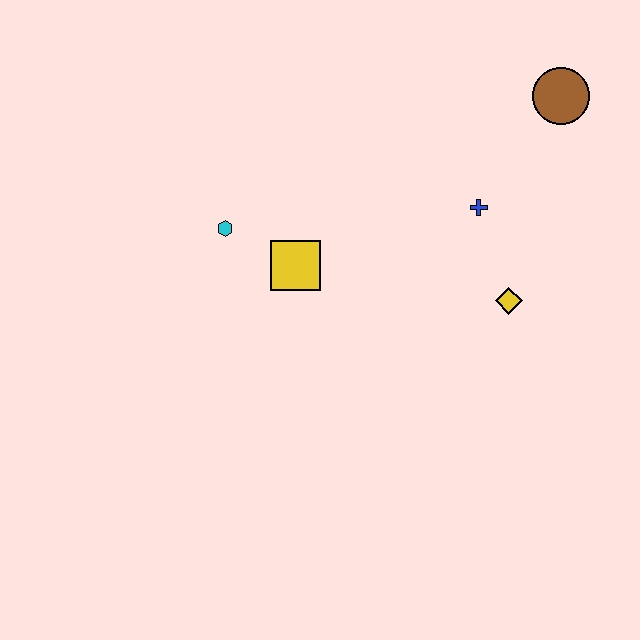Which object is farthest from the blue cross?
The cyan hexagon is farthest from the blue cross.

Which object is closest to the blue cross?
The yellow diamond is closest to the blue cross.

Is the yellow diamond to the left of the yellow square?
No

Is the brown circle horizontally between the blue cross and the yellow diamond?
No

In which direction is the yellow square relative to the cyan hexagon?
The yellow square is to the right of the cyan hexagon.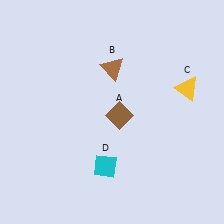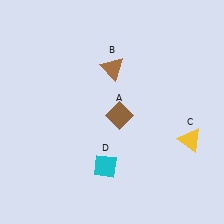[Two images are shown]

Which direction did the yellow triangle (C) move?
The yellow triangle (C) moved down.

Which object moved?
The yellow triangle (C) moved down.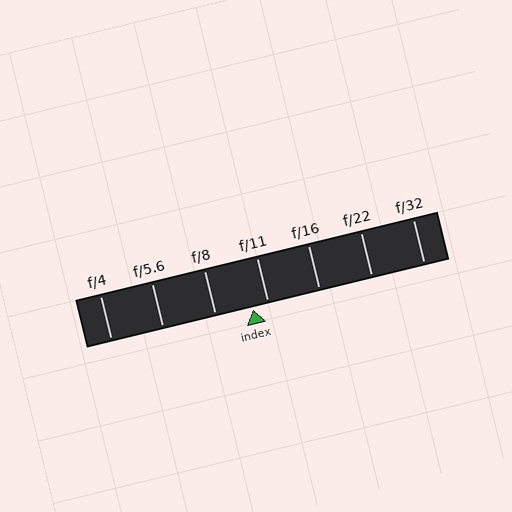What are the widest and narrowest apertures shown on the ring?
The widest aperture shown is f/4 and the narrowest is f/32.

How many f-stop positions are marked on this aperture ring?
There are 7 f-stop positions marked.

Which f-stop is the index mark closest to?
The index mark is closest to f/11.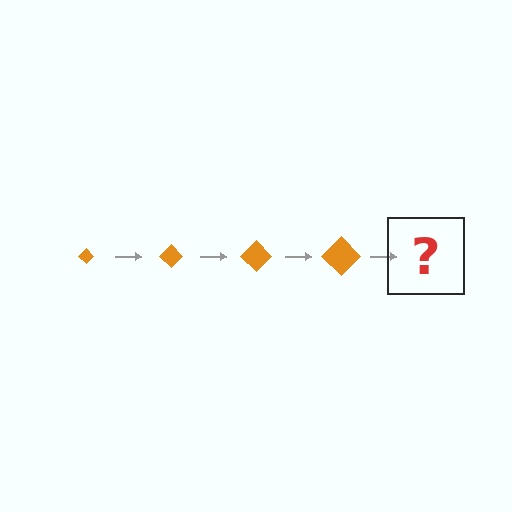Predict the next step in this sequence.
The next step is an orange diamond, larger than the previous one.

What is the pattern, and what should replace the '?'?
The pattern is that the diamond gets progressively larger each step. The '?' should be an orange diamond, larger than the previous one.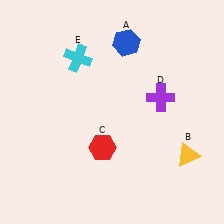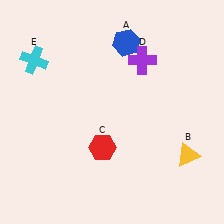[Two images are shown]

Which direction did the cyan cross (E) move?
The cyan cross (E) moved left.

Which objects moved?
The objects that moved are: the purple cross (D), the cyan cross (E).